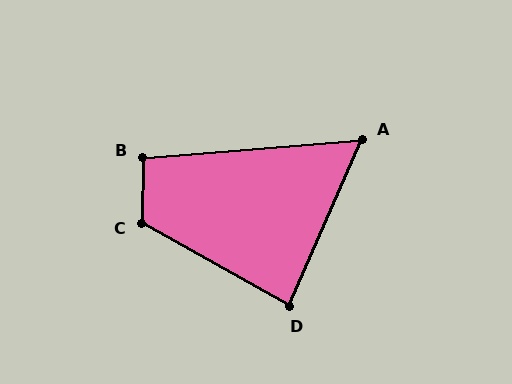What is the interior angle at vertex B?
Approximately 95 degrees (obtuse).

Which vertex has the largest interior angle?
C, at approximately 118 degrees.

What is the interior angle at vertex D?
Approximately 85 degrees (acute).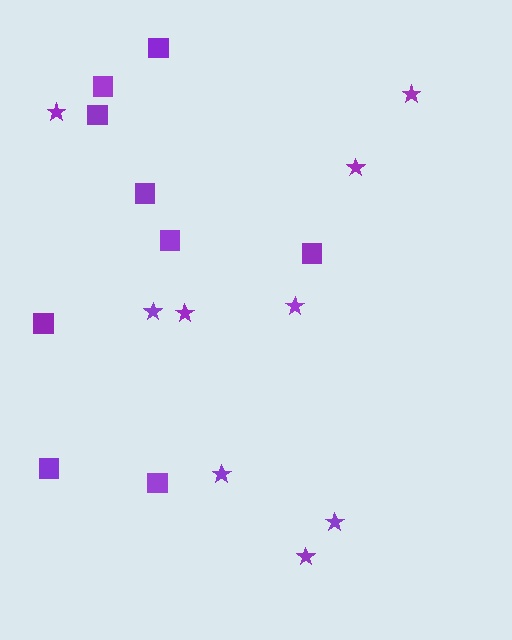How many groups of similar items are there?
There are 2 groups: one group of squares (9) and one group of stars (9).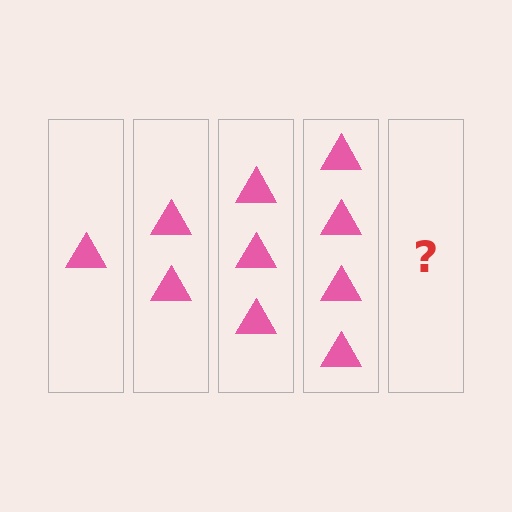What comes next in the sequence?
The next element should be 5 triangles.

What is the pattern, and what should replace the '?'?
The pattern is that each step adds one more triangle. The '?' should be 5 triangles.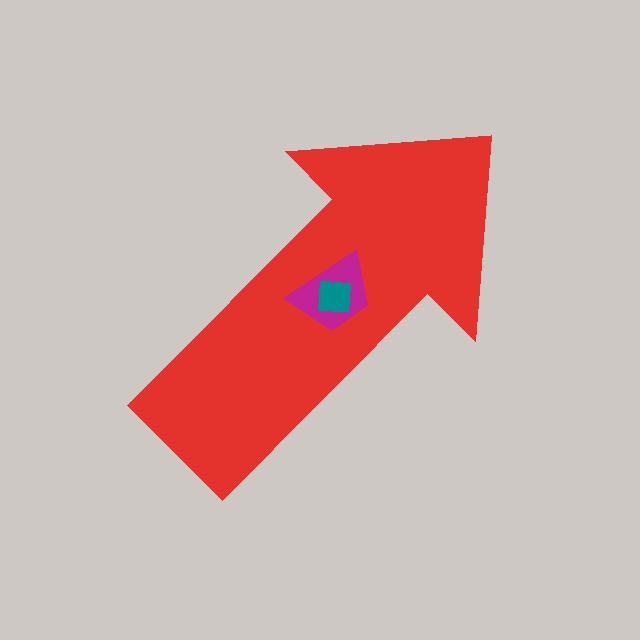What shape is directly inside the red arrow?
The magenta trapezoid.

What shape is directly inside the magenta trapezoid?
The teal square.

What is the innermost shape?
The teal square.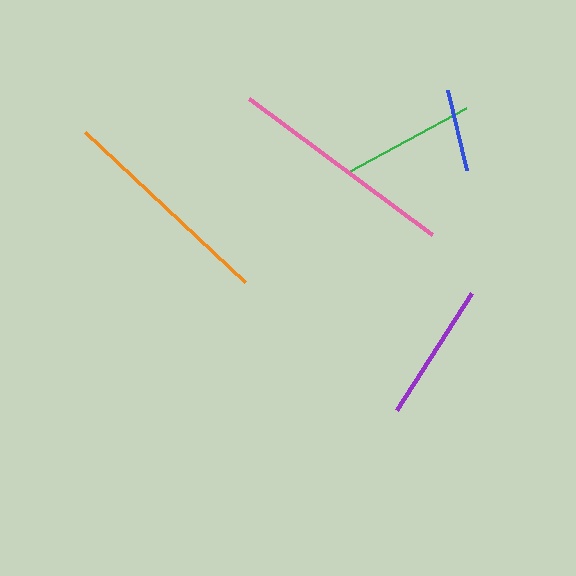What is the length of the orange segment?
The orange segment is approximately 220 pixels long.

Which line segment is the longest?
The pink line is the longest at approximately 228 pixels.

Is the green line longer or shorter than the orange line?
The orange line is longer than the green line.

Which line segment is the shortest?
The blue line is the shortest at approximately 82 pixels.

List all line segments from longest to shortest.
From longest to shortest: pink, orange, purple, green, blue.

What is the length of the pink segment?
The pink segment is approximately 228 pixels long.